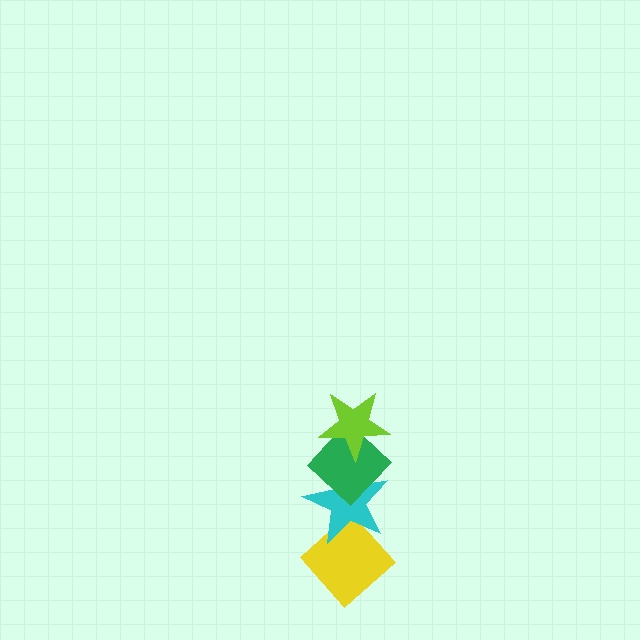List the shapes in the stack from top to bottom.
From top to bottom: the lime star, the green diamond, the cyan star, the yellow diamond.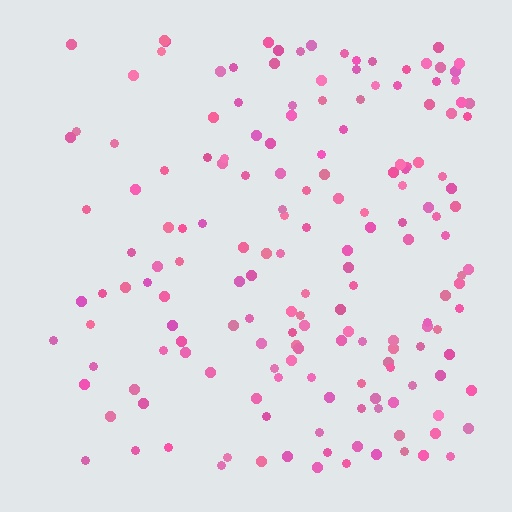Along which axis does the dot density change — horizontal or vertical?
Horizontal.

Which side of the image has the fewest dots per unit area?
The left.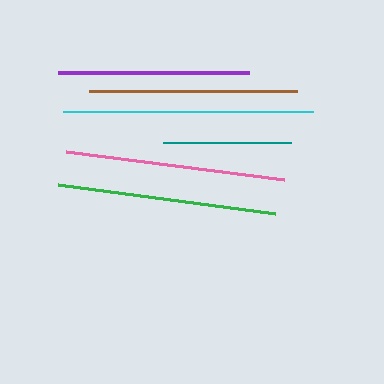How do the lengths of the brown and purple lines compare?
The brown and purple lines are approximately the same length.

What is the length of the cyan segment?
The cyan segment is approximately 250 pixels long.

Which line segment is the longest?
The cyan line is the longest at approximately 250 pixels.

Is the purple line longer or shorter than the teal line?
The purple line is longer than the teal line.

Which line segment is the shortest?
The teal line is the shortest at approximately 128 pixels.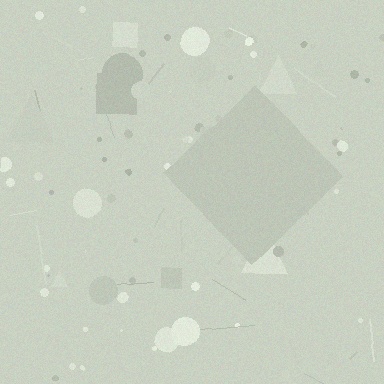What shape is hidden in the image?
A diamond is hidden in the image.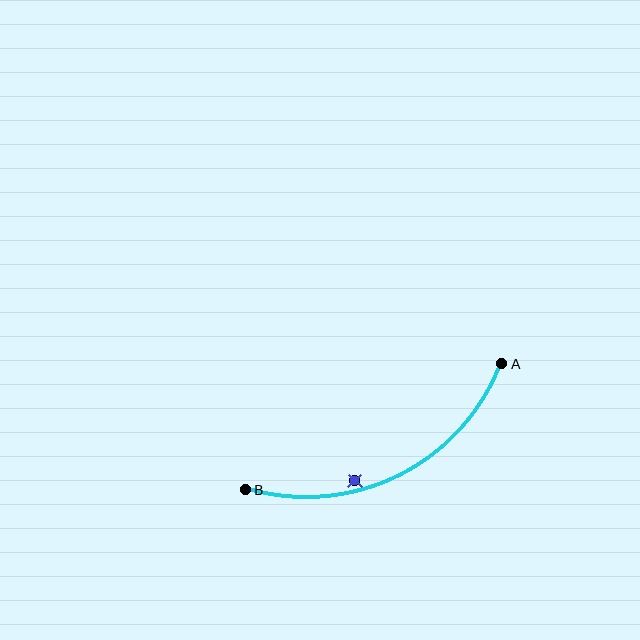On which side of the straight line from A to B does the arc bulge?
The arc bulges below the straight line connecting A and B.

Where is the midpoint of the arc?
The arc midpoint is the point on the curve farthest from the straight line joining A and B. It sits below that line.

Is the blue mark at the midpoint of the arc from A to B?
No — the blue mark does not lie on the arc at all. It sits slightly inside the curve.